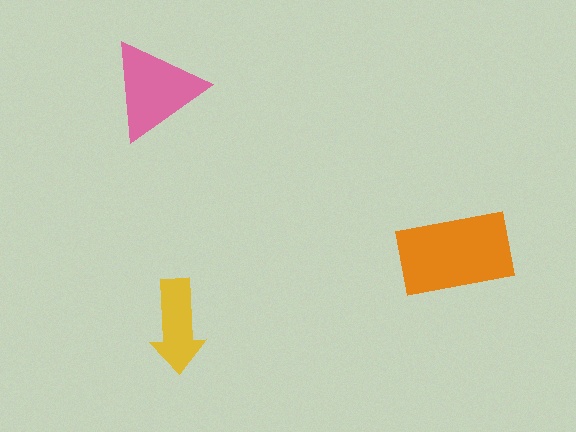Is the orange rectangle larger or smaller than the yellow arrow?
Larger.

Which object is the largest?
The orange rectangle.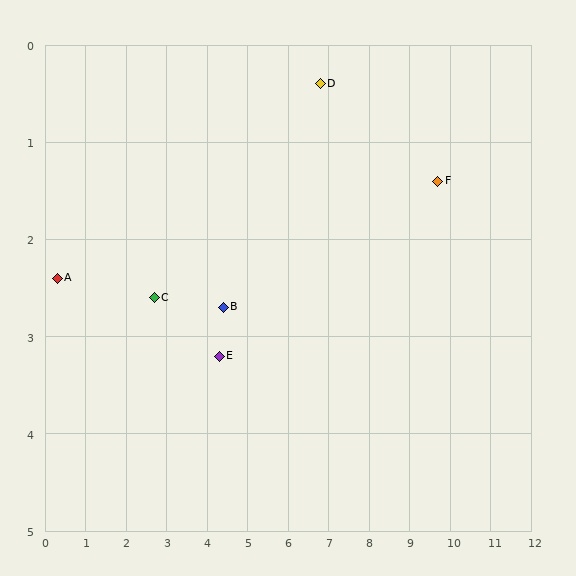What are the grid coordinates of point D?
Point D is at approximately (6.8, 0.4).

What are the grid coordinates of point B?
Point B is at approximately (4.4, 2.7).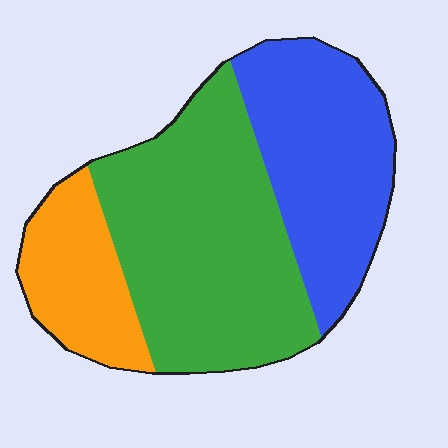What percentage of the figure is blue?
Blue covers around 35% of the figure.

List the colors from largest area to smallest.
From largest to smallest: green, blue, orange.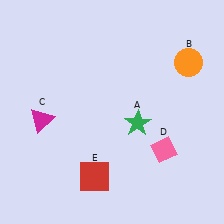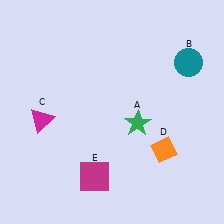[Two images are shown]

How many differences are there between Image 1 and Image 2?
There are 3 differences between the two images.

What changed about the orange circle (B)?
In Image 1, B is orange. In Image 2, it changed to teal.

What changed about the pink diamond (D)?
In Image 1, D is pink. In Image 2, it changed to orange.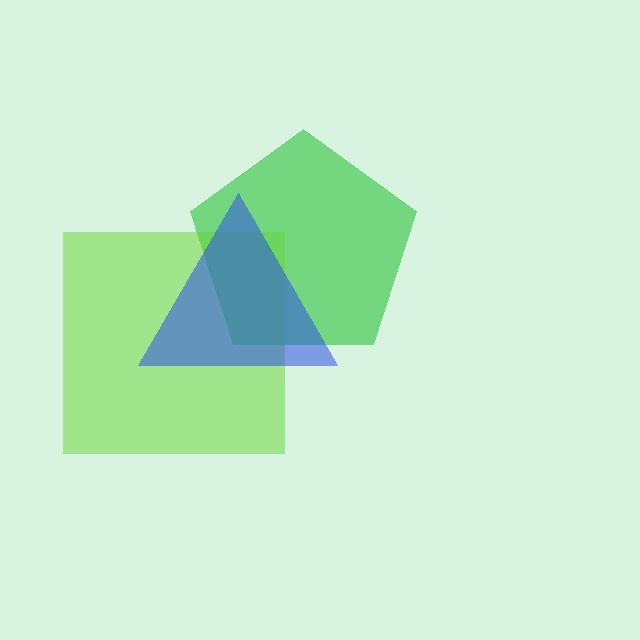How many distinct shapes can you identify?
There are 3 distinct shapes: a green pentagon, a lime square, a blue triangle.